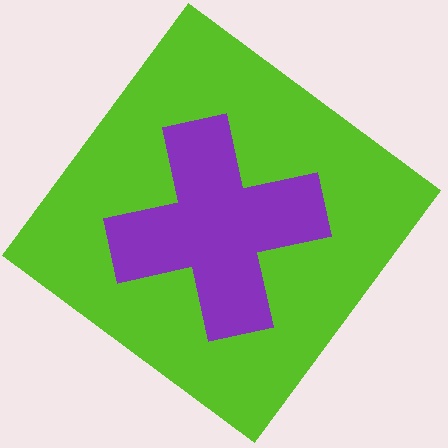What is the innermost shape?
The purple cross.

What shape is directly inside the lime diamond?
The purple cross.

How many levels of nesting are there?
2.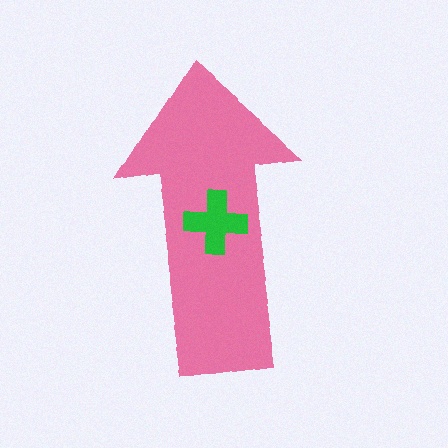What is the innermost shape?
The green cross.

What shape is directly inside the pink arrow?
The green cross.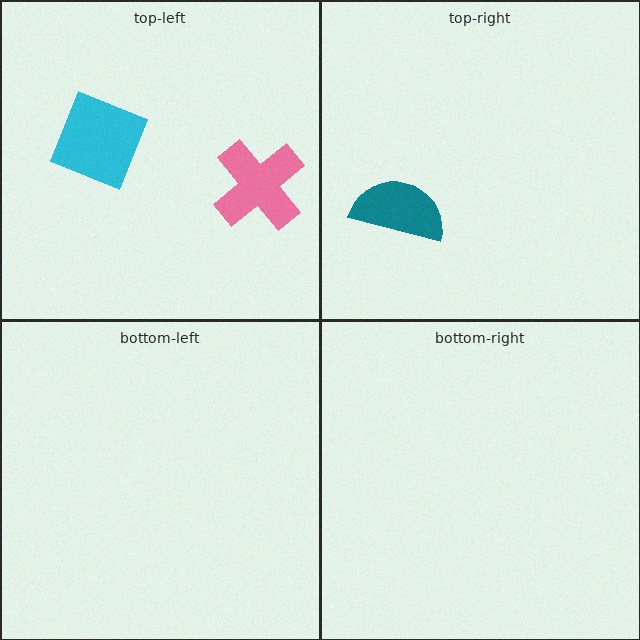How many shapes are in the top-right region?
1.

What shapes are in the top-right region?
The teal semicircle.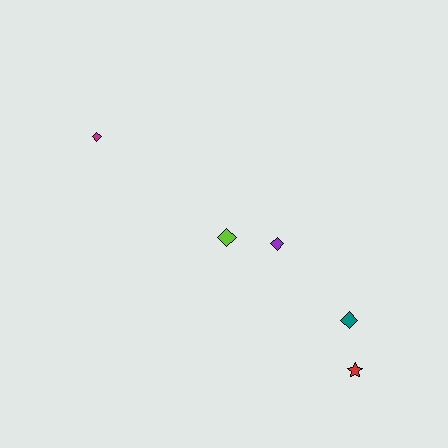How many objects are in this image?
There are 5 objects.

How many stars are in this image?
There is 1 star.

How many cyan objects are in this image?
There are no cyan objects.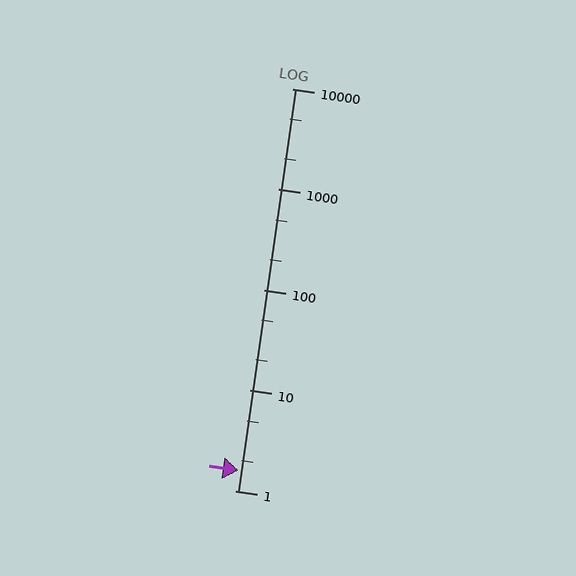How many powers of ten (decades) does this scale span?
The scale spans 4 decades, from 1 to 10000.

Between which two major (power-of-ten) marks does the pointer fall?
The pointer is between 1 and 10.